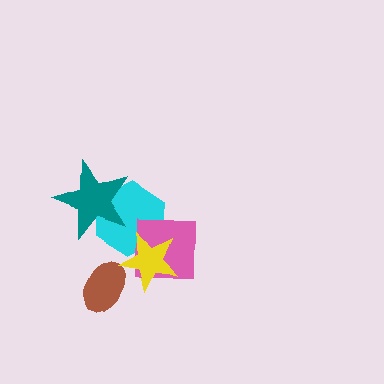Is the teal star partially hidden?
No, no other shape covers it.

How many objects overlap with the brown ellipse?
1 object overlaps with the brown ellipse.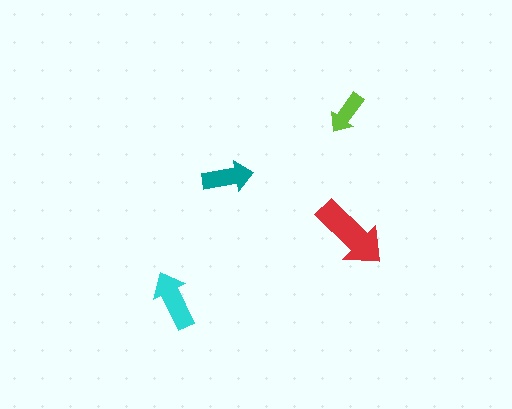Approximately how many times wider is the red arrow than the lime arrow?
About 2 times wider.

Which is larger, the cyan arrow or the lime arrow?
The cyan one.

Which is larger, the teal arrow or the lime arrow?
The teal one.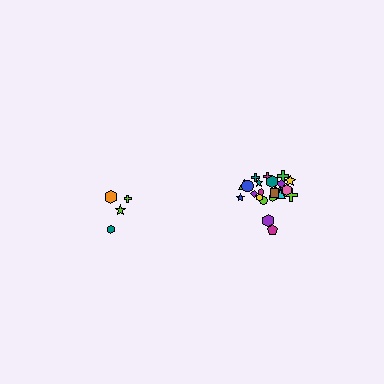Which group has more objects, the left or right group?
The right group.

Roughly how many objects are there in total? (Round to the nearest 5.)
Roughly 30 objects in total.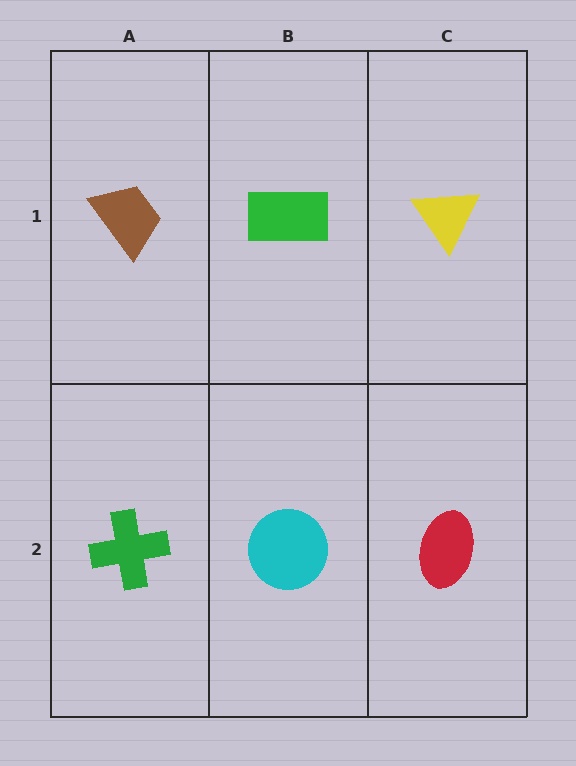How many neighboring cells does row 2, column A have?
2.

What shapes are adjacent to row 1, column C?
A red ellipse (row 2, column C), a green rectangle (row 1, column B).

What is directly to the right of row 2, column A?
A cyan circle.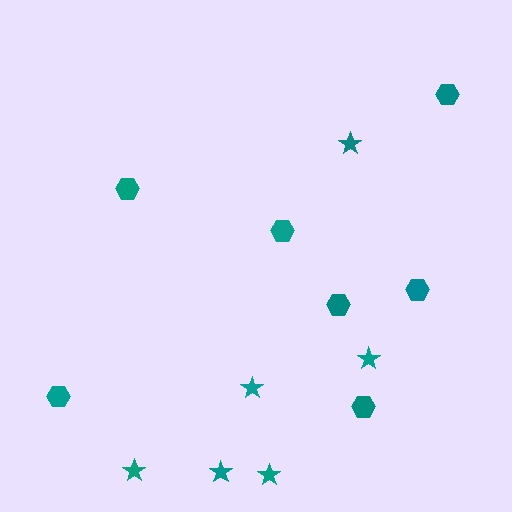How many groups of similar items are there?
There are 2 groups: one group of stars (6) and one group of hexagons (7).